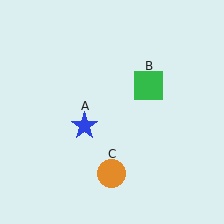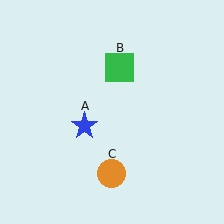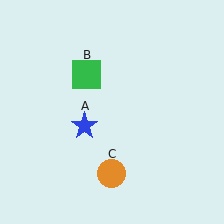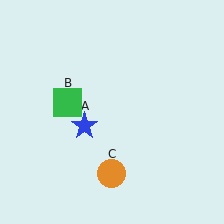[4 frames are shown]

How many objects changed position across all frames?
1 object changed position: green square (object B).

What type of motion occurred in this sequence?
The green square (object B) rotated counterclockwise around the center of the scene.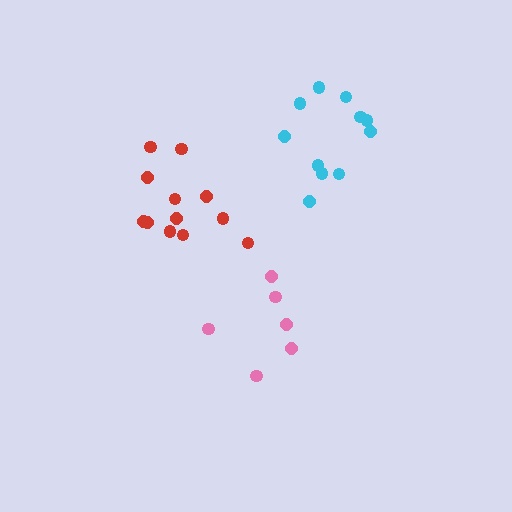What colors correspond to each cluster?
The clusters are colored: pink, cyan, red.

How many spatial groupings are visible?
There are 3 spatial groupings.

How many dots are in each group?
Group 1: 6 dots, Group 2: 11 dots, Group 3: 12 dots (29 total).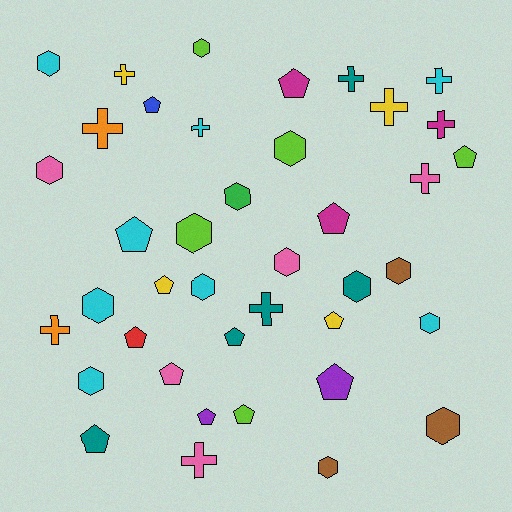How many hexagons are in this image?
There are 15 hexagons.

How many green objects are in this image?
There is 1 green object.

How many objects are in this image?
There are 40 objects.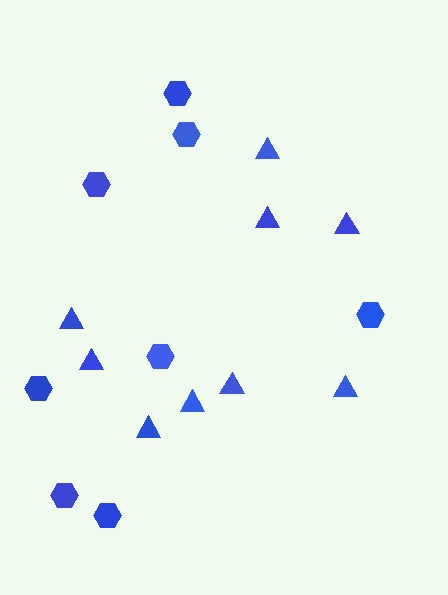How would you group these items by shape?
There are 2 groups: one group of hexagons (8) and one group of triangles (9).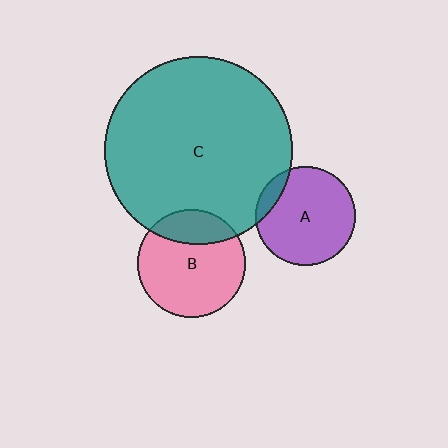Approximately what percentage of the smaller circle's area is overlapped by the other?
Approximately 25%.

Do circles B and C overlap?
Yes.